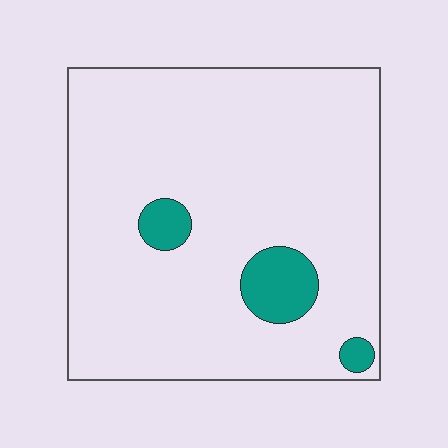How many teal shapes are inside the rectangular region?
3.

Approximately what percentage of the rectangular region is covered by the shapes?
Approximately 10%.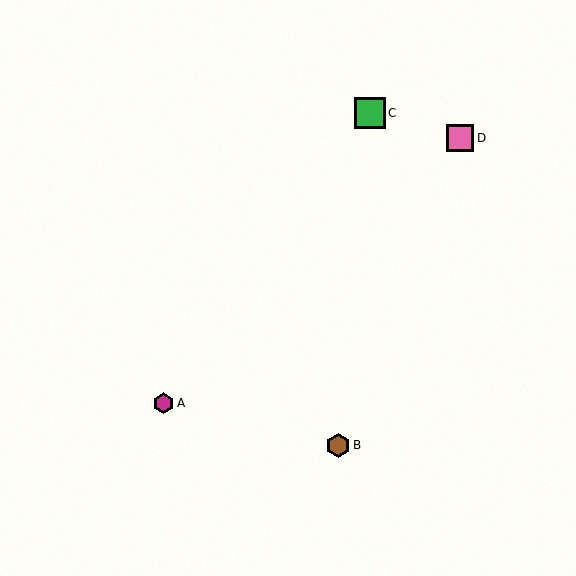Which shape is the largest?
The green square (labeled C) is the largest.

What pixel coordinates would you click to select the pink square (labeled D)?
Click at (460, 138) to select the pink square D.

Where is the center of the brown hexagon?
The center of the brown hexagon is at (338, 445).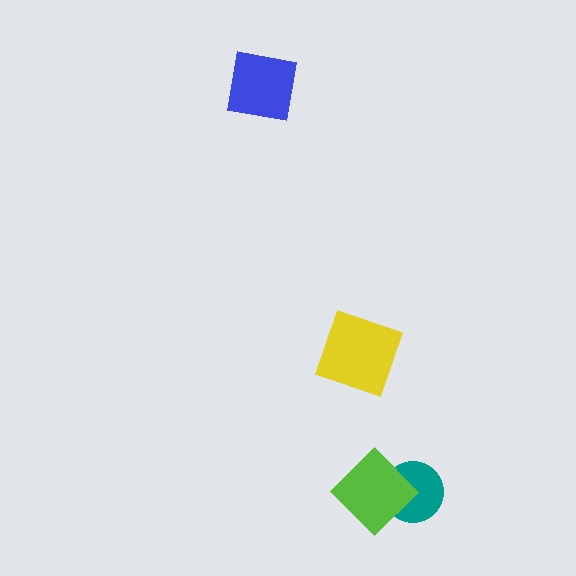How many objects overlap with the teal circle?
1 object overlaps with the teal circle.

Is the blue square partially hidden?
No, no other shape covers it.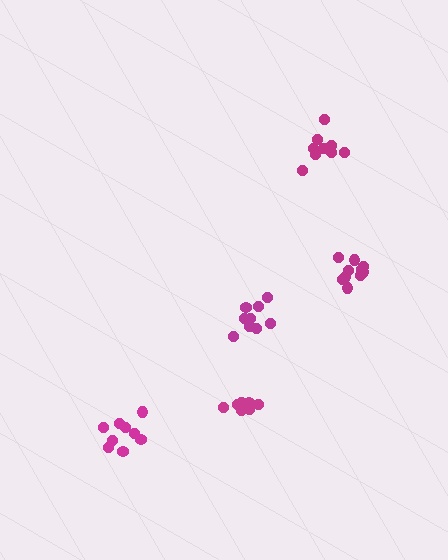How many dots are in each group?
Group 1: 9 dots, Group 2: 10 dots, Group 3: 9 dots, Group 4: 9 dots, Group 5: 9 dots (46 total).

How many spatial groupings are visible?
There are 5 spatial groupings.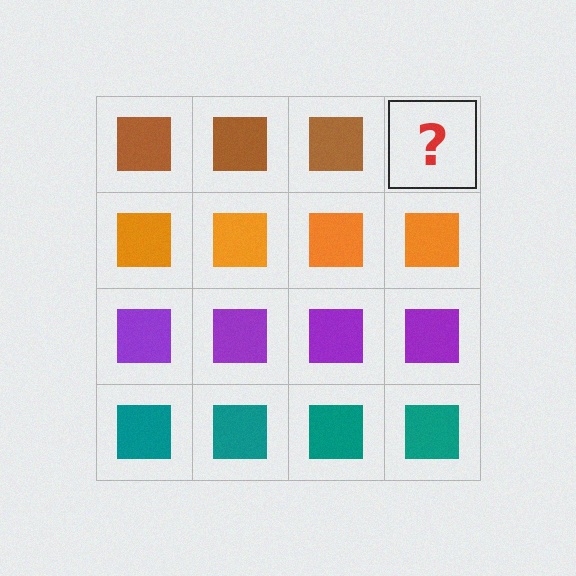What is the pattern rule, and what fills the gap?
The rule is that each row has a consistent color. The gap should be filled with a brown square.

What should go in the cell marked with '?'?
The missing cell should contain a brown square.